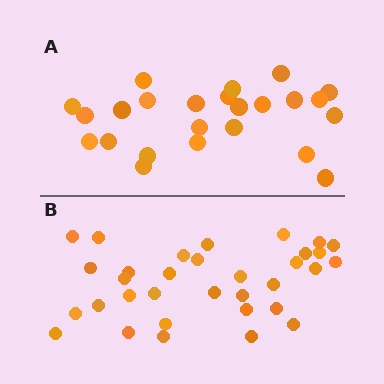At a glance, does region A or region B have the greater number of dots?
Region B (the bottom region) has more dots.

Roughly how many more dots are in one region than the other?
Region B has roughly 8 or so more dots than region A.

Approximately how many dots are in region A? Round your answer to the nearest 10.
About 20 dots. (The exact count is 24, which rounds to 20.)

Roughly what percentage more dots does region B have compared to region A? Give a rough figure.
About 40% more.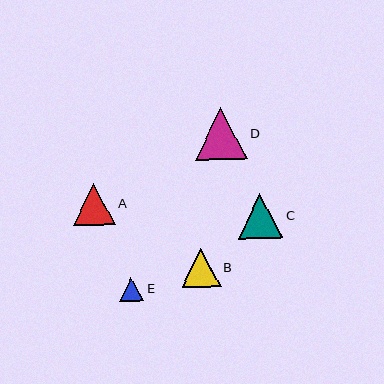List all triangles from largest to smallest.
From largest to smallest: D, C, A, B, E.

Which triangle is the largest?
Triangle D is the largest with a size of approximately 52 pixels.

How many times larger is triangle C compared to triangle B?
Triangle C is approximately 1.1 times the size of triangle B.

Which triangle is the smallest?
Triangle E is the smallest with a size of approximately 24 pixels.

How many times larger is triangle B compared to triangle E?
Triangle B is approximately 1.7 times the size of triangle E.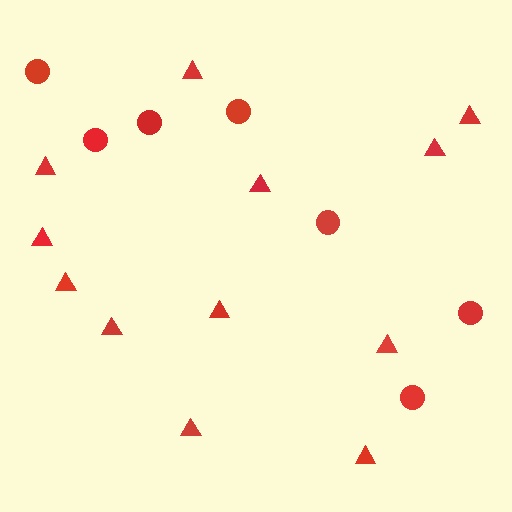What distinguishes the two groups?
There are 2 groups: one group of circles (7) and one group of triangles (12).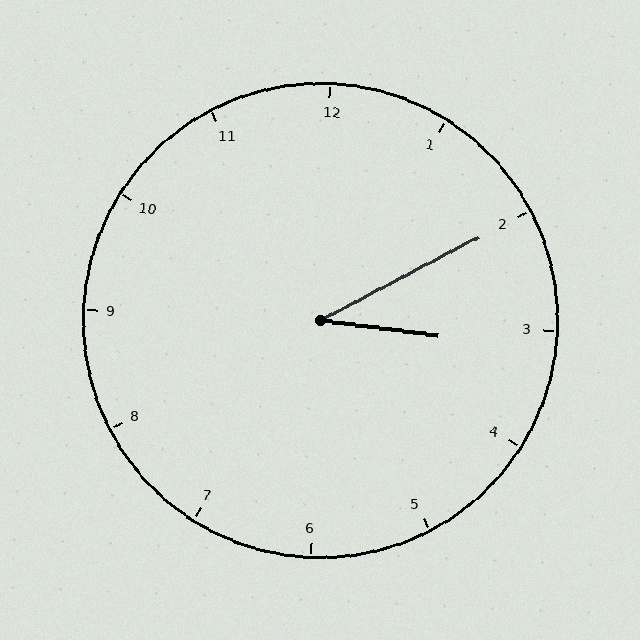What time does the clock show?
3:10.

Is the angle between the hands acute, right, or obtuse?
It is acute.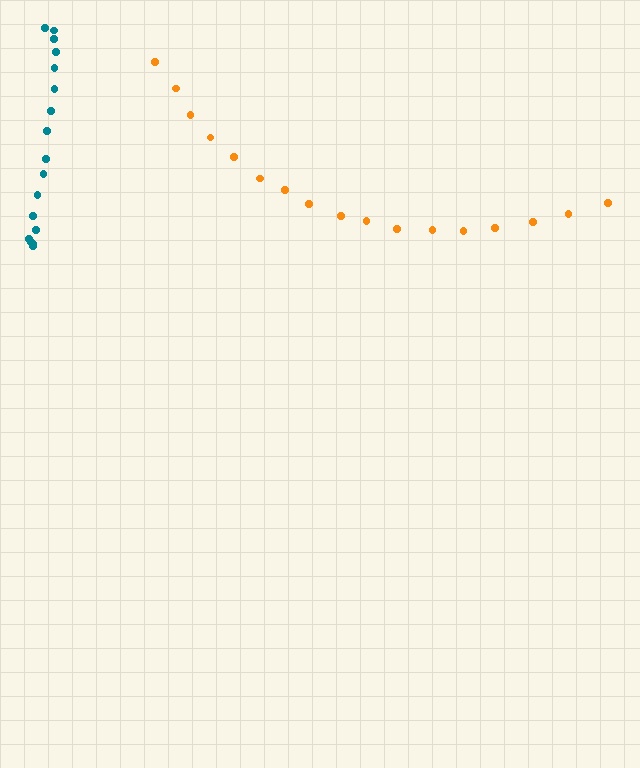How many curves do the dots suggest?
There are 2 distinct paths.